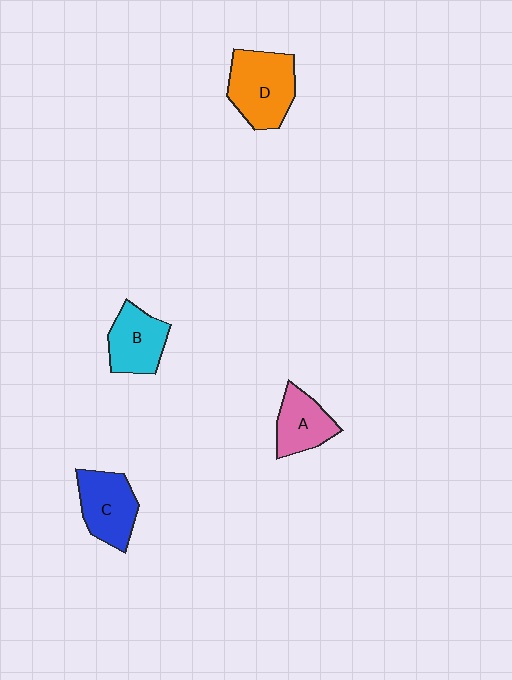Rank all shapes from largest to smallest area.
From largest to smallest: D (orange), C (blue), B (cyan), A (pink).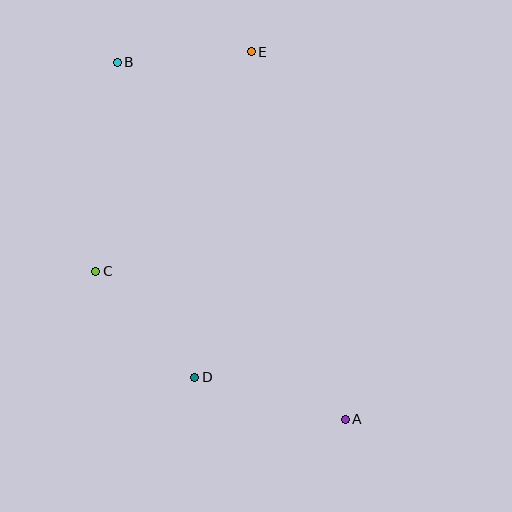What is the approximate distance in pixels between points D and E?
The distance between D and E is approximately 330 pixels.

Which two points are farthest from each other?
Points A and B are farthest from each other.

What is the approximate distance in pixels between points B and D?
The distance between B and D is approximately 324 pixels.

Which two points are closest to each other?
Points B and E are closest to each other.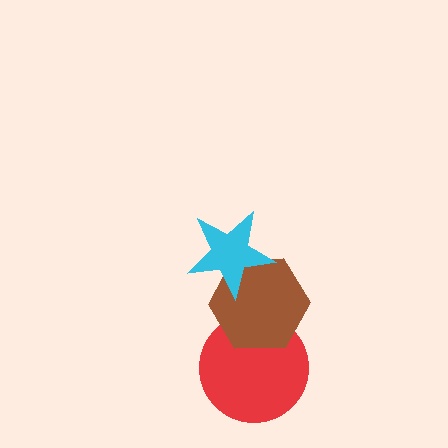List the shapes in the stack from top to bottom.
From top to bottom: the cyan star, the brown hexagon, the red circle.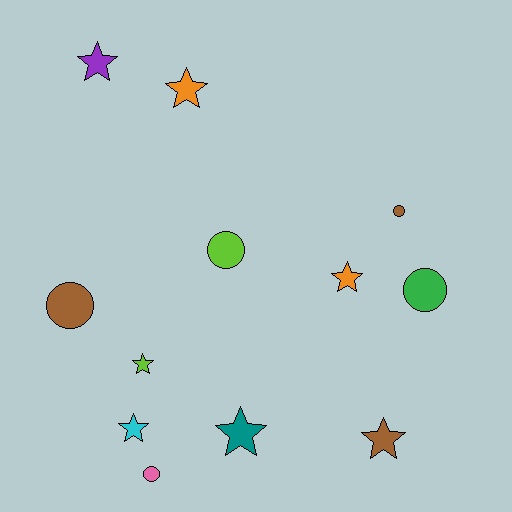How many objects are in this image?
There are 12 objects.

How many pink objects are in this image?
There is 1 pink object.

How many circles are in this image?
There are 5 circles.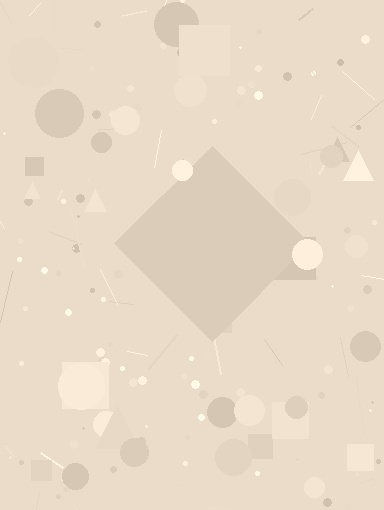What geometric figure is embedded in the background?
A diamond is embedded in the background.